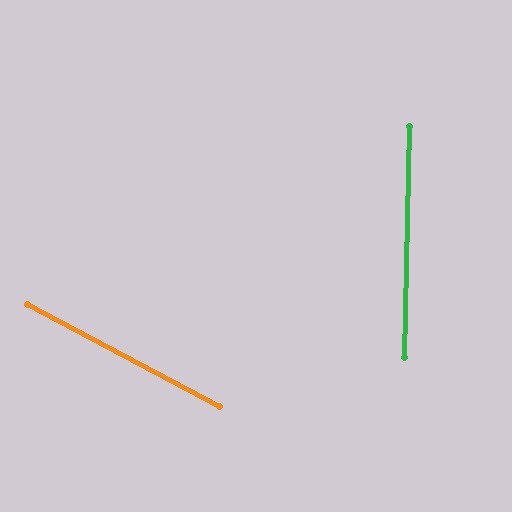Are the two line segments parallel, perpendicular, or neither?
Neither parallel nor perpendicular — they differ by about 63°.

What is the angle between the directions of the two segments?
Approximately 63 degrees.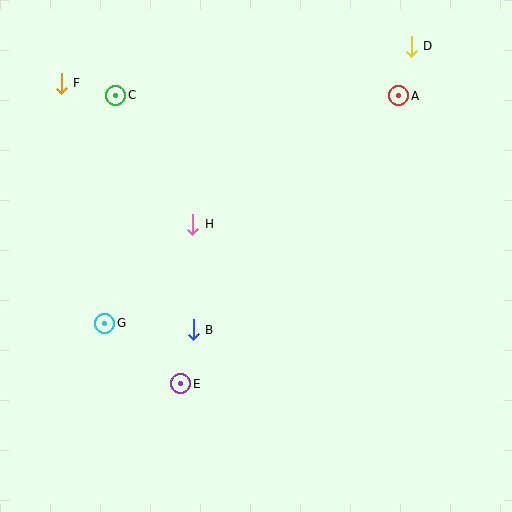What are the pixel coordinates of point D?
Point D is at (411, 46).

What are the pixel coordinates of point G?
Point G is at (105, 323).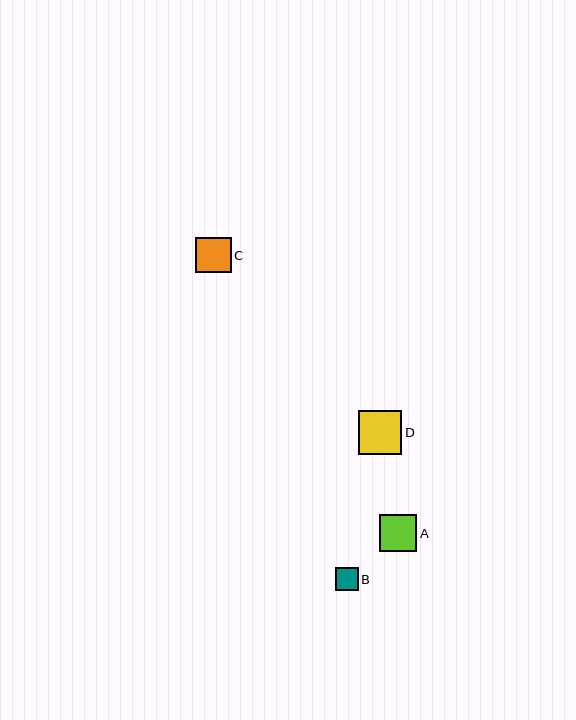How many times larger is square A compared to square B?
Square A is approximately 1.6 times the size of square B.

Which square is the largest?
Square D is the largest with a size of approximately 43 pixels.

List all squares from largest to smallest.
From largest to smallest: D, A, C, B.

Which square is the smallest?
Square B is the smallest with a size of approximately 23 pixels.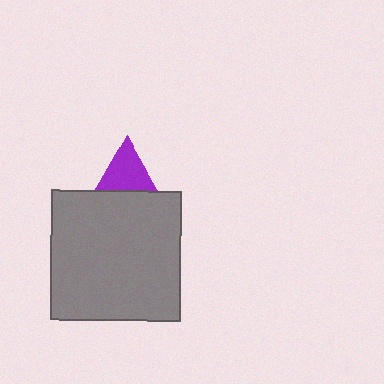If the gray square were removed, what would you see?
You would see the complete purple triangle.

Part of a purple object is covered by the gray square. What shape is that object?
It is a triangle.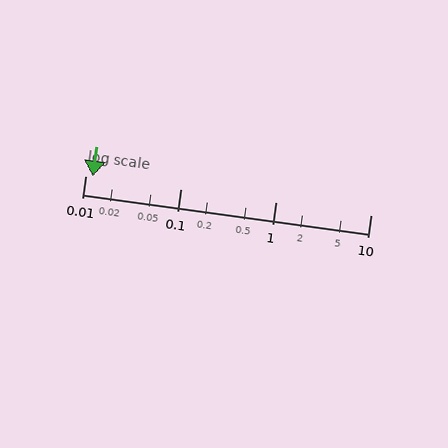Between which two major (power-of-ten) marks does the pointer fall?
The pointer is between 0.01 and 0.1.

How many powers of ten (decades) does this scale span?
The scale spans 3 decades, from 0.01 to 10.